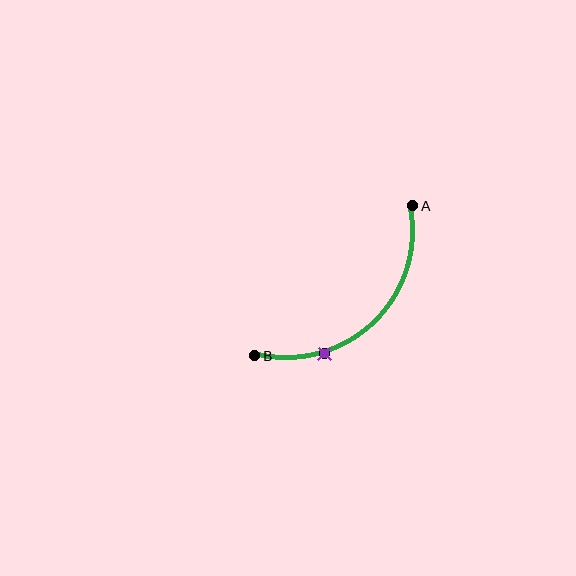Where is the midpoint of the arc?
The arc midpoint is the point on the curve farthest from the straight line joining A and B. It sits below and to the right of that line.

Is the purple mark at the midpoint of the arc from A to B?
No. The purple mark lies on the arc but is closer to endpoint B. The arc midpoint would be at the point on the curve equidistant along the arc from both A and B.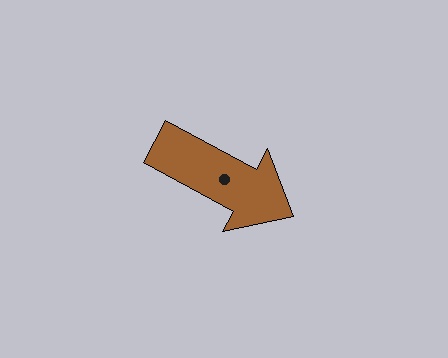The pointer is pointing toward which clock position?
Roughly 4 o'clock.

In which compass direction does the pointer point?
Southeast.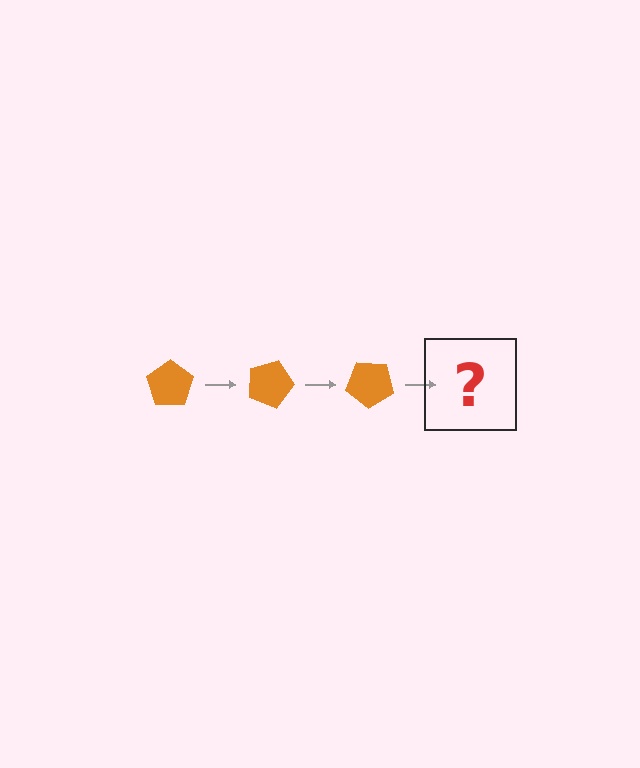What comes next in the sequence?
The next element should be an orange pentagon rotated 60 degrees.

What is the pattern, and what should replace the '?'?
The pattern is that the pentagon rotates 20 degrees each step. The '?' should be an orange pentagon rotated 60 degrees.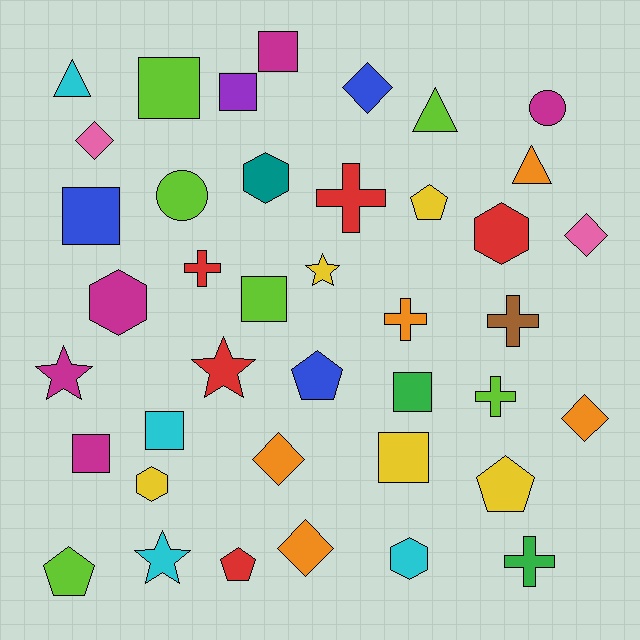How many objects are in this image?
There are 40 objects.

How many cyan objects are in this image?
There are 4 cyan objects.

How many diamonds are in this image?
There are 6 diamonds.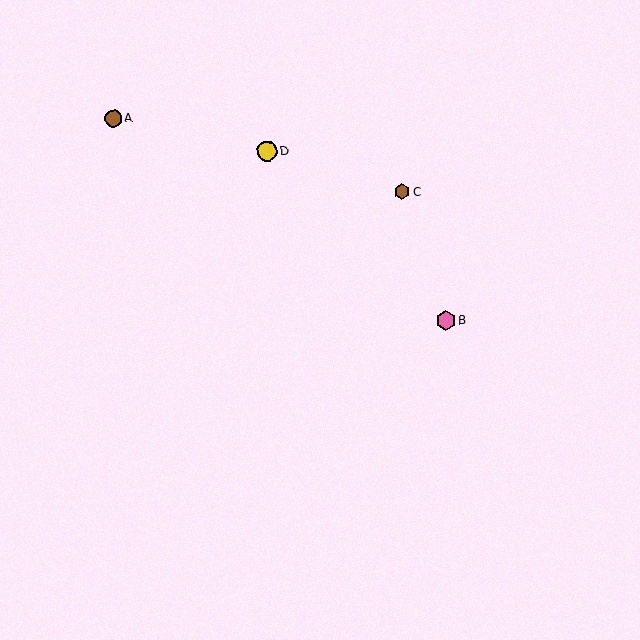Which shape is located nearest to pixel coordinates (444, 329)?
The pink hexagon (labeled B) at (446, 321) is nearest to that location.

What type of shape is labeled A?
Shape A is a brown circle.